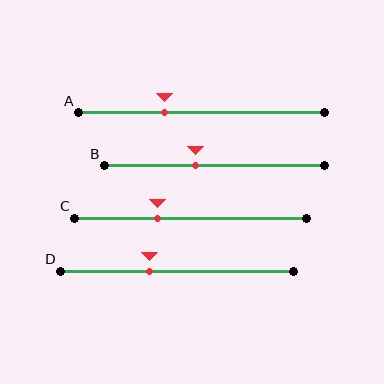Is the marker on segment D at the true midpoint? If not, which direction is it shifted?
No, the marker on segment D is shifted to the left by about 12% of the segment length.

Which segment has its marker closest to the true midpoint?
Segment B has its marker closest to the true midpoint.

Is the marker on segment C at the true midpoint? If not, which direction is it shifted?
No, the marker on segment C is shifted to the left by about 15% of the segment length.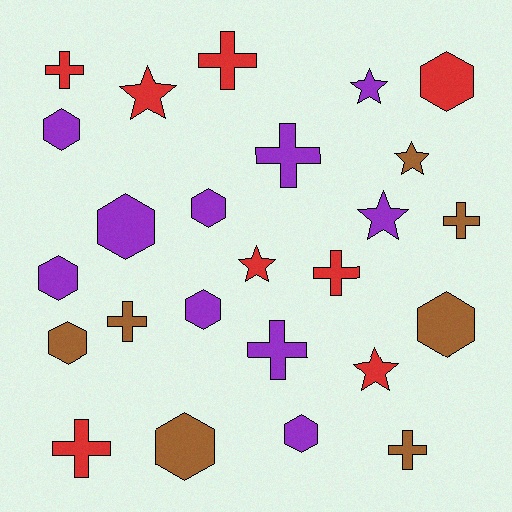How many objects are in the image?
There are 25 objects.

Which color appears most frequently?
Purple, with 10 objects.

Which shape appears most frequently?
Hexagon, with 10 objects.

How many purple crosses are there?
There are 2 purple crosses.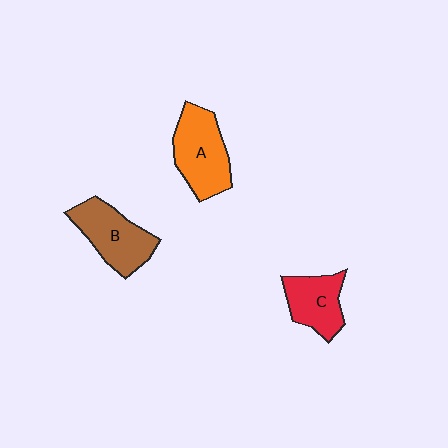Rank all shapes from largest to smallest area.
From largest to smallest: A (orange), B (brown), C (red).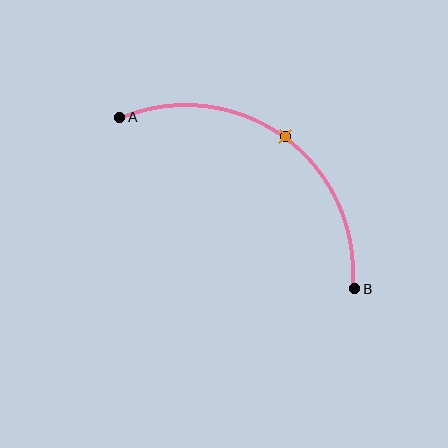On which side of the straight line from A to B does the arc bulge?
The arc bulges above and to the right of the straight line connecting A and B.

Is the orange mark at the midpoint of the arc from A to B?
Yes. The orange mark lies on the arc at equal arc-length from both A and B — it is the arc midpoint.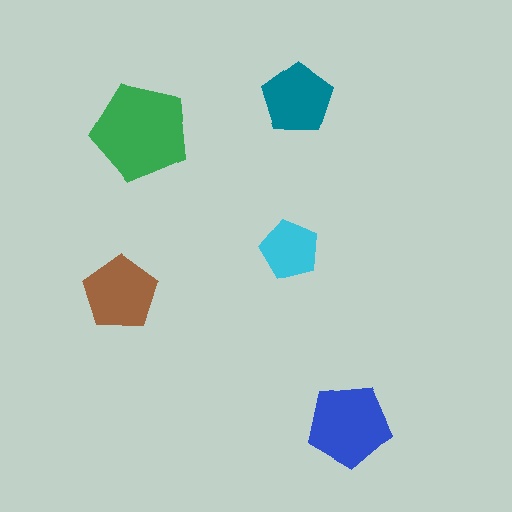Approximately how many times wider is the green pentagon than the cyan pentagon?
About 1.5 times wider.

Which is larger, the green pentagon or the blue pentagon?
The green one.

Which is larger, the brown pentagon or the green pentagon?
The green one.